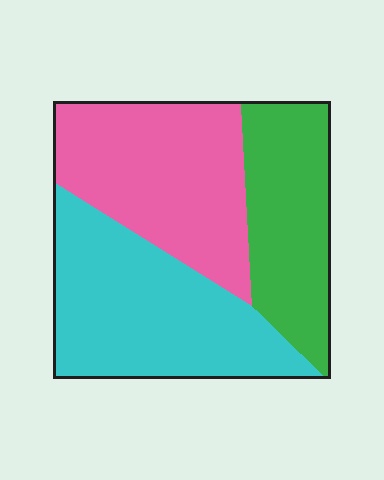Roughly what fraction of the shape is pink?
Pink covers 35% of the shape.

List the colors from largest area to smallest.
From largest to smallest: cyan, pink, green.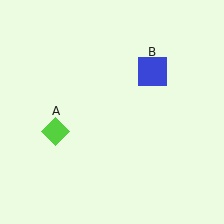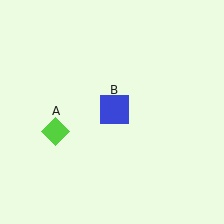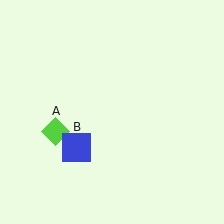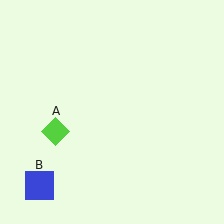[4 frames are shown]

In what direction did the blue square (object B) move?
The blue square (object B) moved down and to the left.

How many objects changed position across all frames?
1 object changed position: blue square (object B).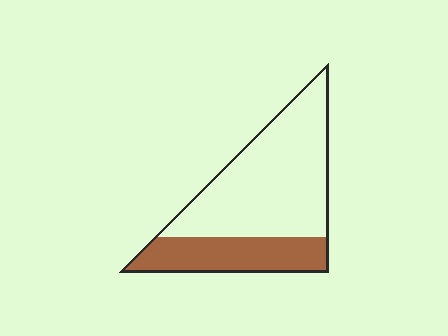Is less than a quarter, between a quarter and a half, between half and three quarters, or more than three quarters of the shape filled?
Between a quarter and a half.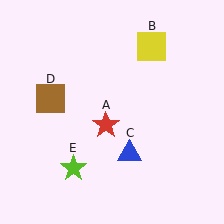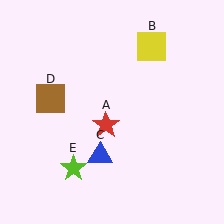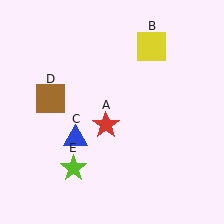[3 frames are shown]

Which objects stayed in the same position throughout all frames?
Red star (object A) and yellow square (object B) and brown square (object D) and lime star (object E) remained stationary.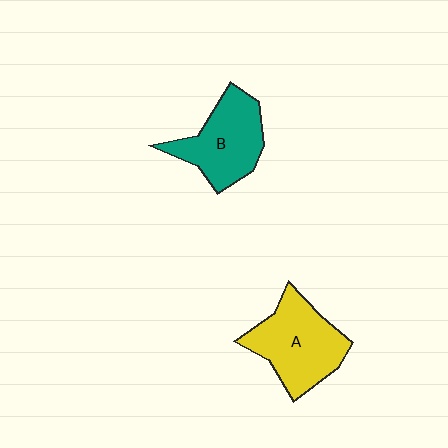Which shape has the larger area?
Shape A (yellow).